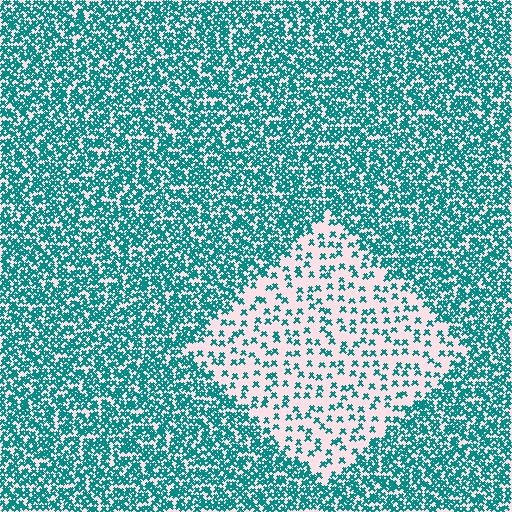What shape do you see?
I see a diamond.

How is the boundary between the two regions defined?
The boundary is defined by a change in element density (approximately 3.0x ratio). All elements are the same color, size, and shape.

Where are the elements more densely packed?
The elements are more densely packed outside the diamond boundary.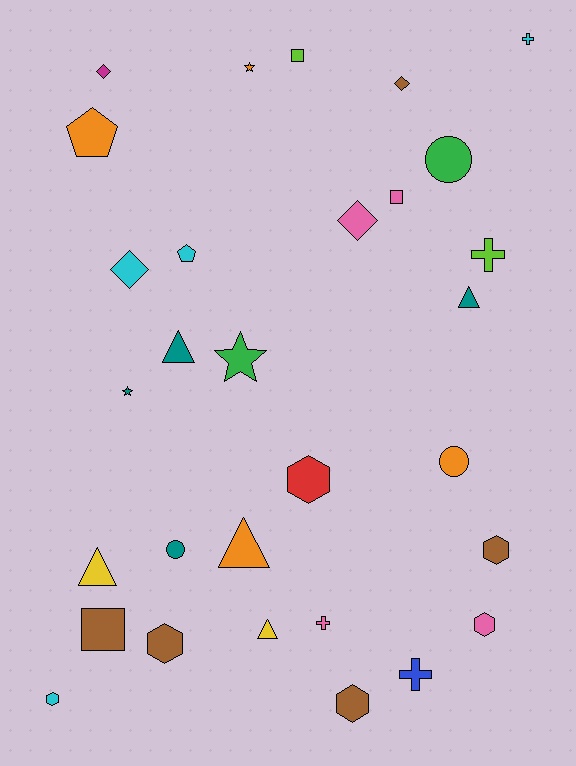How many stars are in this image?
There are 3 stars.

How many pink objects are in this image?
There are 4 pink objects.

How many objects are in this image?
There are 30 objects.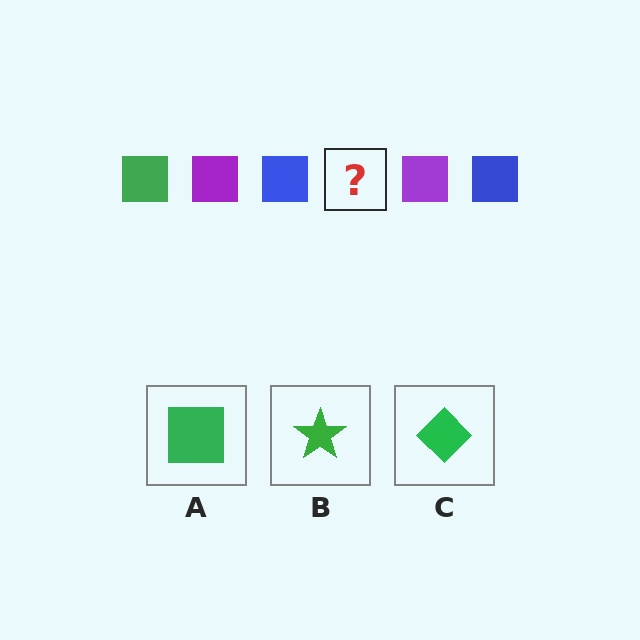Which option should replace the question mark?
Option A.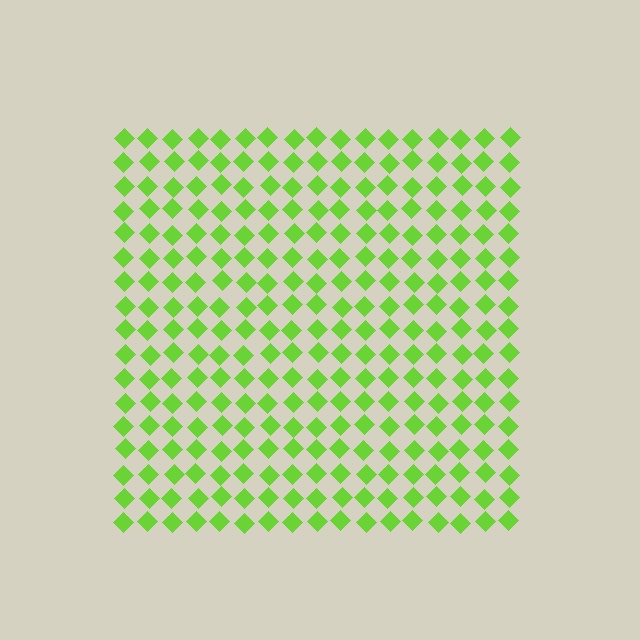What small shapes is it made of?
It is made of small diamonds.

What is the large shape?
The large shape is a square.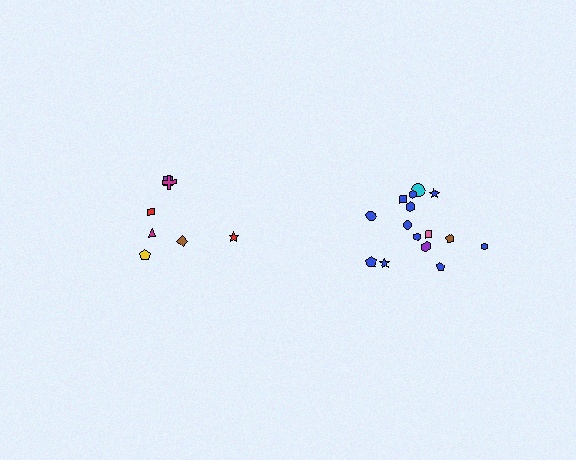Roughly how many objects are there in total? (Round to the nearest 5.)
Roughly 20 objects in total.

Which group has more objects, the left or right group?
The right group.